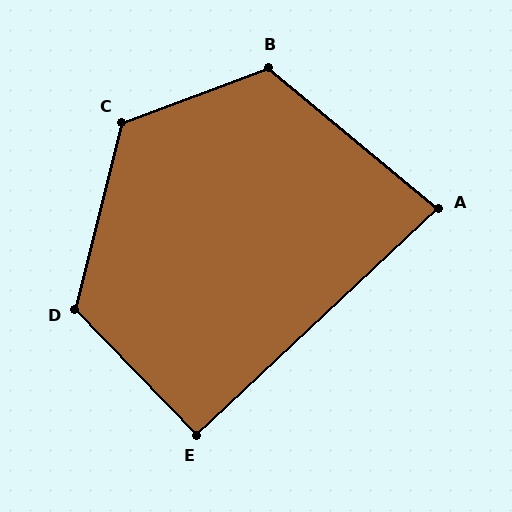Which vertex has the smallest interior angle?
A, at approximately 83 degrees.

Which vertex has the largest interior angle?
C, at approximately 125 degrees.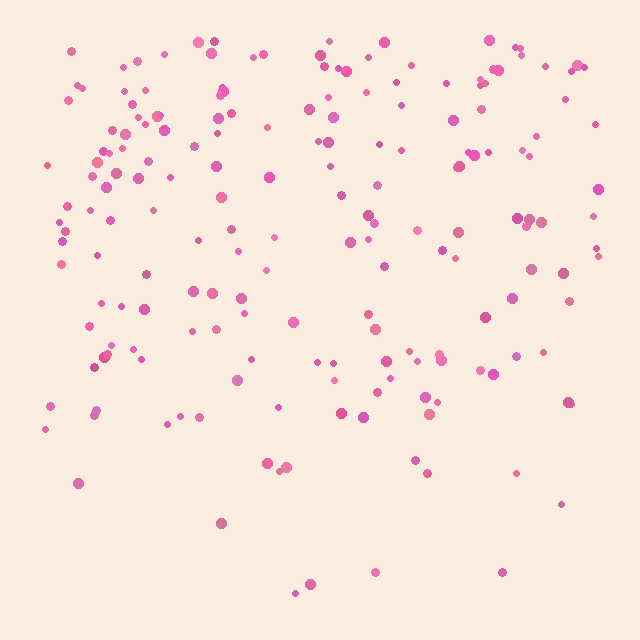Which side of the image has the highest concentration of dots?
The top.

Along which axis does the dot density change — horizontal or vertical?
Vertical.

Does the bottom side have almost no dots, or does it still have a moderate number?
Still a moderate number, just noticeably fewer than the top.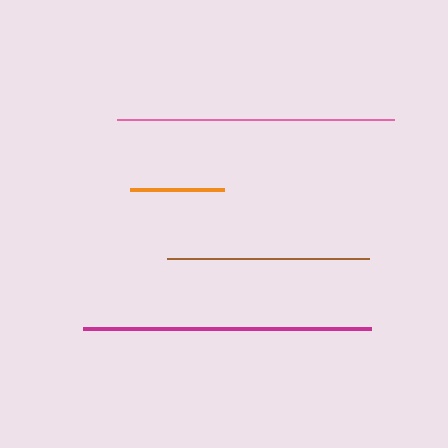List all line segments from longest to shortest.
From longest to shortest: magenta, pink, brown, orange.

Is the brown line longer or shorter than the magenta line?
The magenta line is longer than the brown line.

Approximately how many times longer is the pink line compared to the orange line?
The pink line is approximately 3.0 times the length of the orange line.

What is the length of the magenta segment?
The magenta segment is approximately 288 pixels long.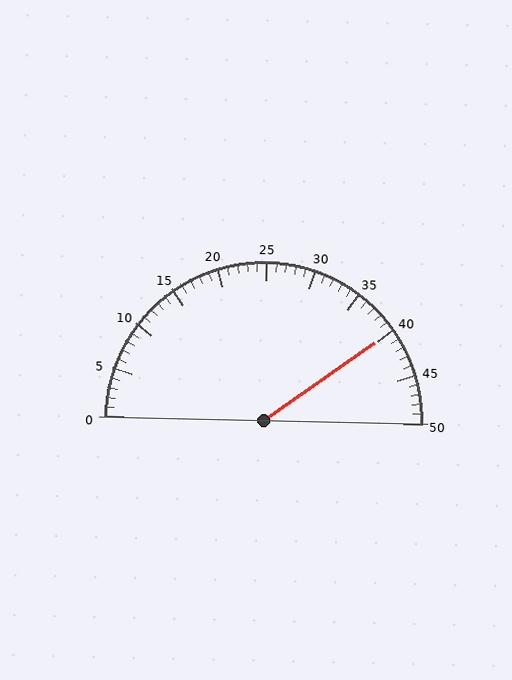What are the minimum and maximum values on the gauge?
The gauge ranges from 0 to 50.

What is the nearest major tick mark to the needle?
The nearest major tick mark is 40.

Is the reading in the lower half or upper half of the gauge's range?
The reading is in the upper half of the range (0 to 50).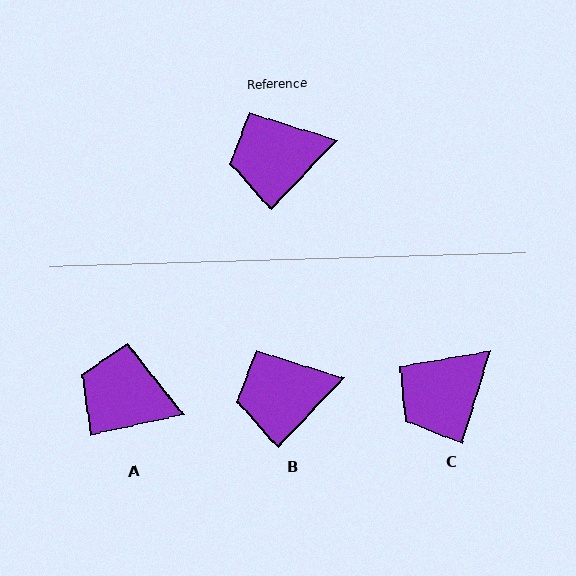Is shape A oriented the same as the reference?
No, it is off by about 34 degrees.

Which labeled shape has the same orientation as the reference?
B.